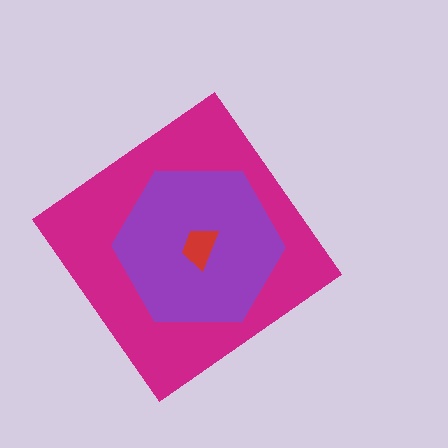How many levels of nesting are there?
3.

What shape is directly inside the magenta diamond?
The purple hexagon.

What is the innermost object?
The red trapezoid.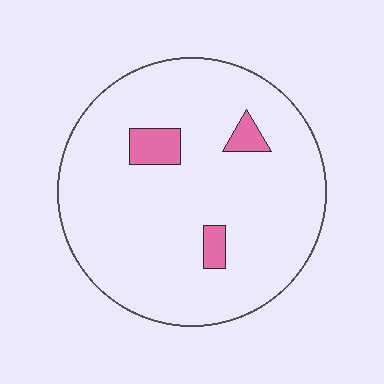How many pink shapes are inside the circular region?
3.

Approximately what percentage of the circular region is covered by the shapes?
Approximately 5%.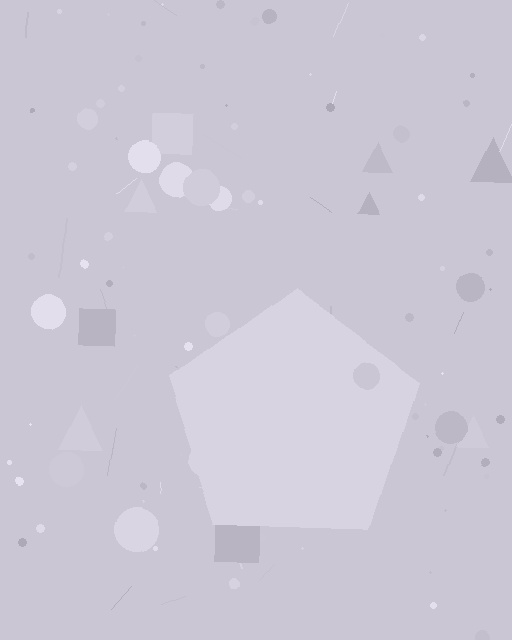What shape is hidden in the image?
A pentagon is hidden in the image.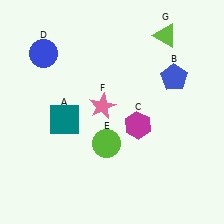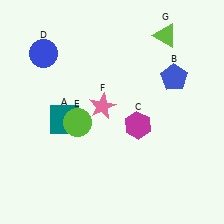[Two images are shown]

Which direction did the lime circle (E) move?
The lime circle (E) moved left.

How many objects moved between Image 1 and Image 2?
1 object moved between the two images.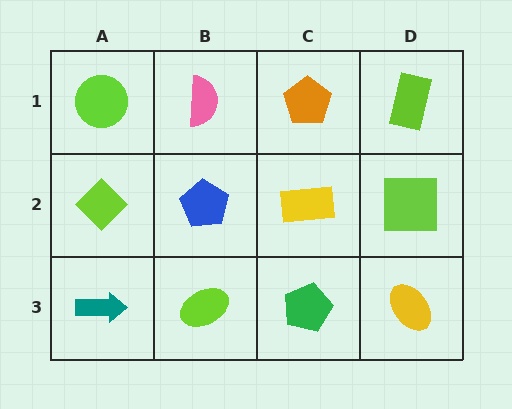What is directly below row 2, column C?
A green pentagon.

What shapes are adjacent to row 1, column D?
A lime square (row 2, column D), an orange pentagon (row 1, column C).